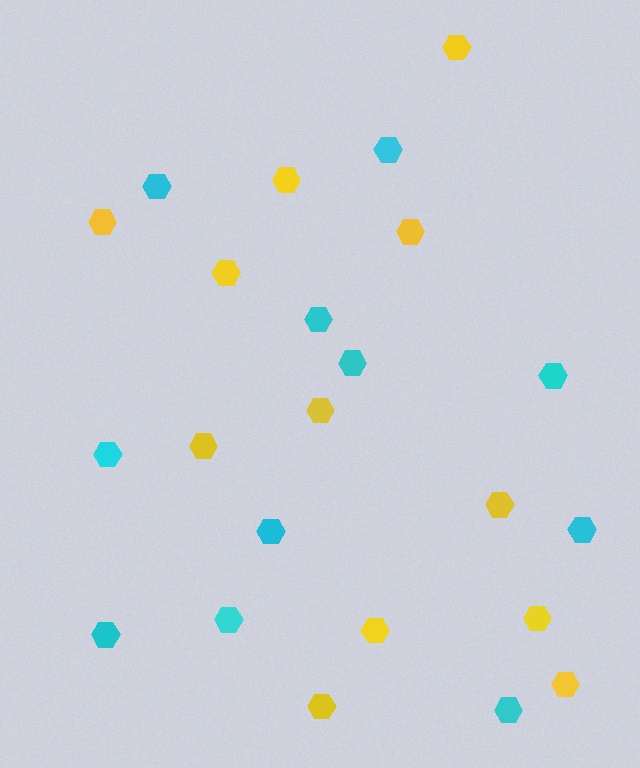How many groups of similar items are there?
There are 2 groups: one group of yellow hexagons (12) and one group of cyan hexagons (11).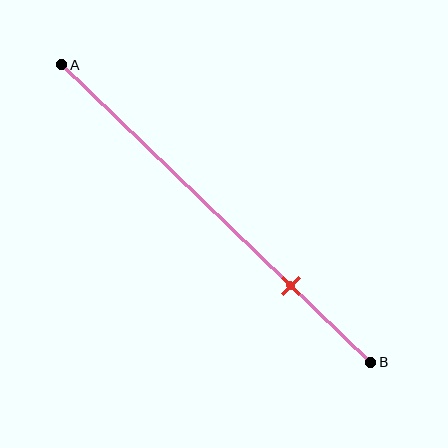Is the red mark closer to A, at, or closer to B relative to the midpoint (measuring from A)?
The red mark is closer to point B than the midpoint of segment AB.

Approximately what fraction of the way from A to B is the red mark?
The red mark is approximately 75% of the way from A to B.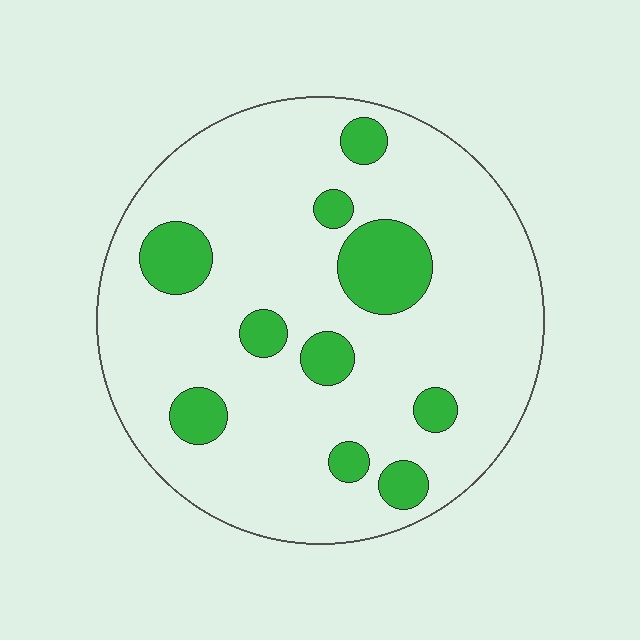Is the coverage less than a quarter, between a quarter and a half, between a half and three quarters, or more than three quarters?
Less than a quarter.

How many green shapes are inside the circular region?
10.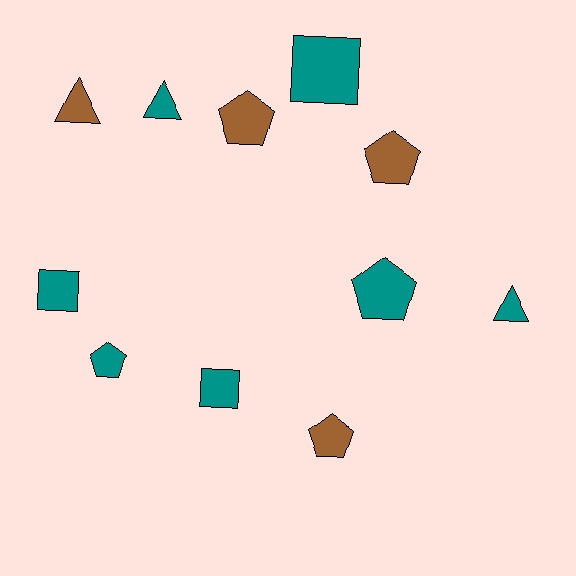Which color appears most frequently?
Teal, with 7 objects.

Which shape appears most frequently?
Pentagon, with 5 objects.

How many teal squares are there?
There are 3 teal squares.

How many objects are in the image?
There are 11 objects.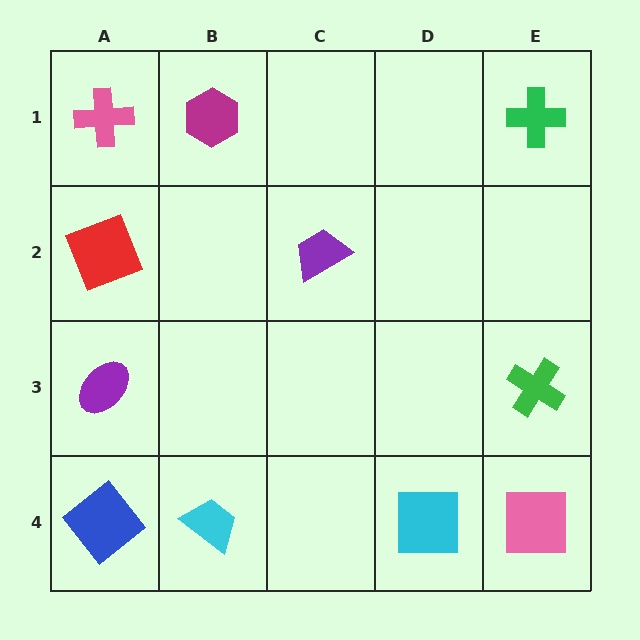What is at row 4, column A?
A blue diamond.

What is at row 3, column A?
A purple ellipse.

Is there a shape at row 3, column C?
No, that cell is empty.